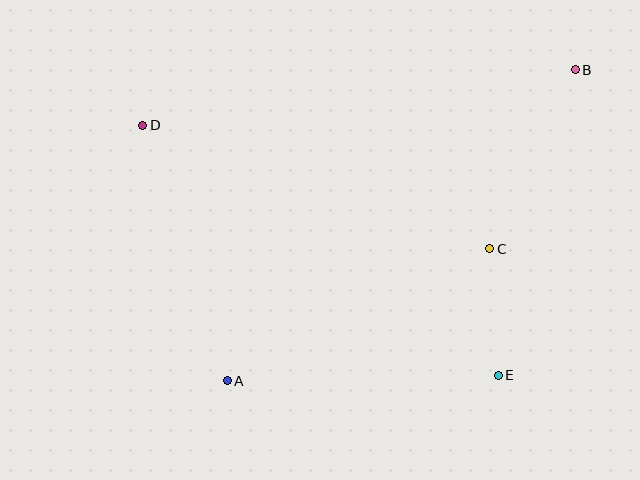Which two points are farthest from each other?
Points A and B are farthest from each other.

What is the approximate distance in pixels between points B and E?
The distance between B and E is approximately 315 pixels.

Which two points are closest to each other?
Points C and E are closest to each other.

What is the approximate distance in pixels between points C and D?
The distance between C and D is approximately 368 pixels.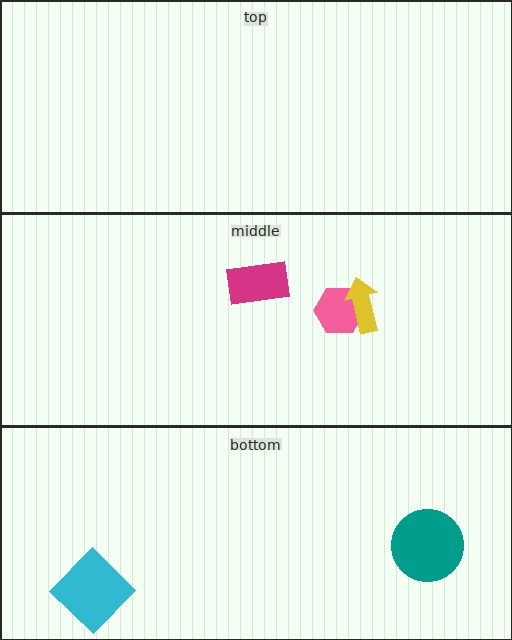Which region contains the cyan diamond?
The bottom region.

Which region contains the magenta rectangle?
The middle region.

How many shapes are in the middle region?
3.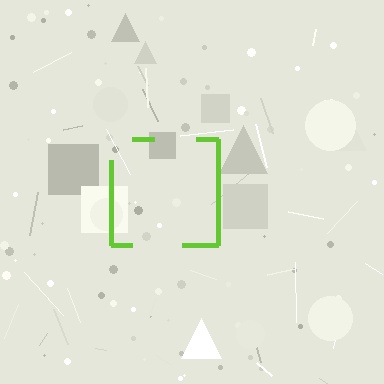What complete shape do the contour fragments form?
The contour fragments form a square.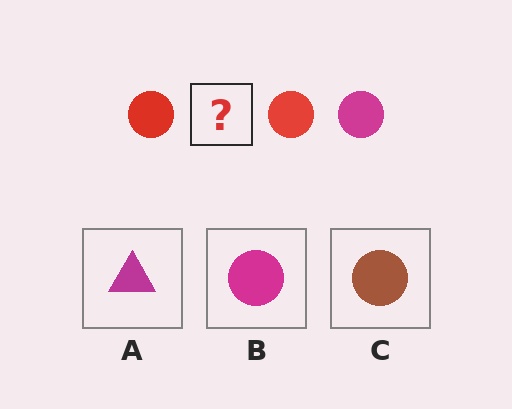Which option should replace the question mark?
Option B.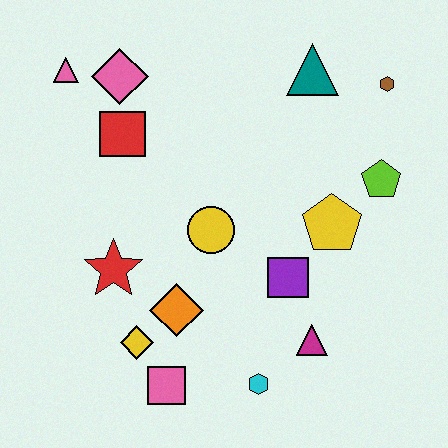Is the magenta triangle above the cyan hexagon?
Yes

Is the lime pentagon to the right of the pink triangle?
Yes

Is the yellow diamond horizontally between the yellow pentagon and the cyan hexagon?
No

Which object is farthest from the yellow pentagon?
The pink triangle is farthest from the yellow pentagon.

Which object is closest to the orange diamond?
The yellow diamond is closest to the orange diamond.